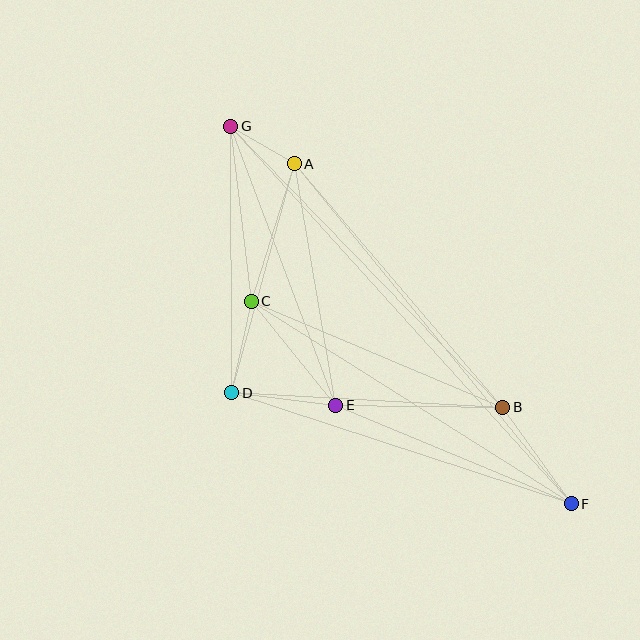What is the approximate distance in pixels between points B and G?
The distance between B and G is approximately 391 pixels.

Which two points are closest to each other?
Points A and G are closest to each other.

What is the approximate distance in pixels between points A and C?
The distance between A and C is approximately 144 pixels.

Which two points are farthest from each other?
Points F and G are farthest from each other.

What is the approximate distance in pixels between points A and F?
The distance between A and F is approximately 438 pixels.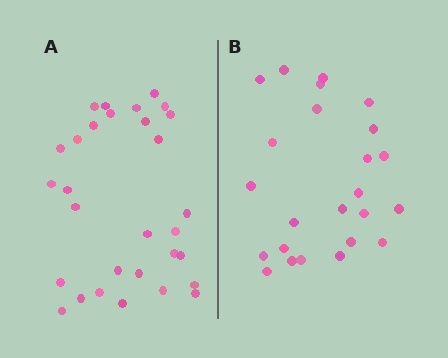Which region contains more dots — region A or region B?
Region A (the left region) has more dots.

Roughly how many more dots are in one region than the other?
Region A has about 6 more dots than region B.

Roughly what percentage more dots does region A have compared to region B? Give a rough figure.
About 25% more.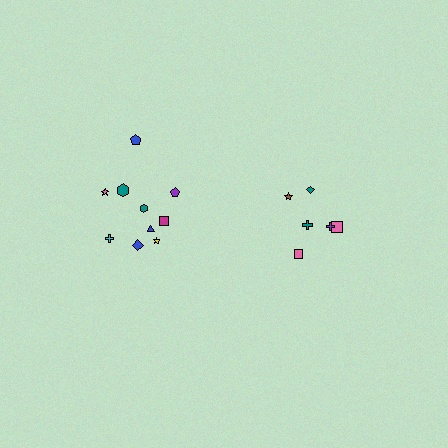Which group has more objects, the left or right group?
The left group.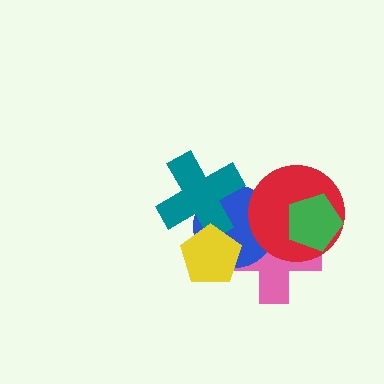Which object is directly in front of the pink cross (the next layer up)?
The blue circle is directly in front of the pink cross.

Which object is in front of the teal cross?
The yellow pentagon is in front of the teal cross.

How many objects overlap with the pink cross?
4 objects overlap with the pink cross.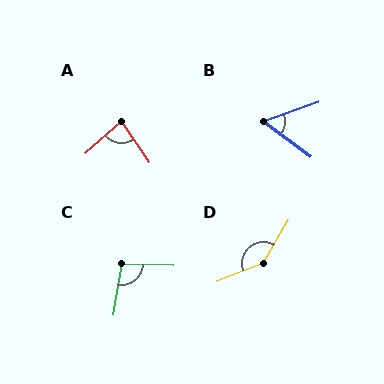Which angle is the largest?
D, at approximately 142 degrees.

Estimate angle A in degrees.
Approximately 82 degrees.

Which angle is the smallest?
B, at approximately 56 degrees.